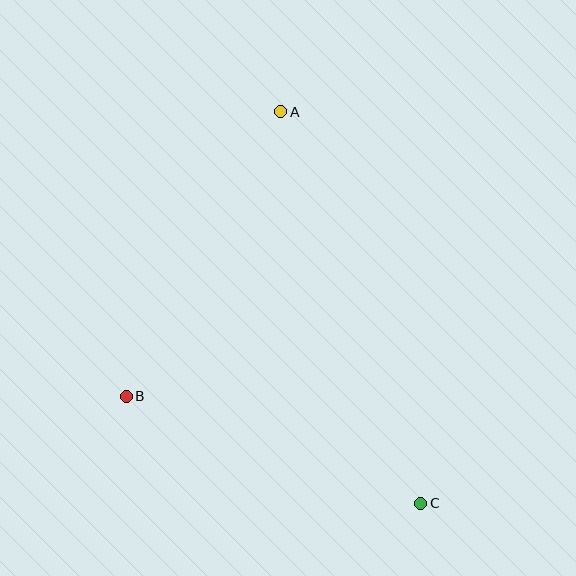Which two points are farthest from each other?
Points A and C are farthest from each other.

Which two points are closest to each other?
Points B and C are closest to each other.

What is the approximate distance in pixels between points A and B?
The distance between A and B is approximately 324 pixels.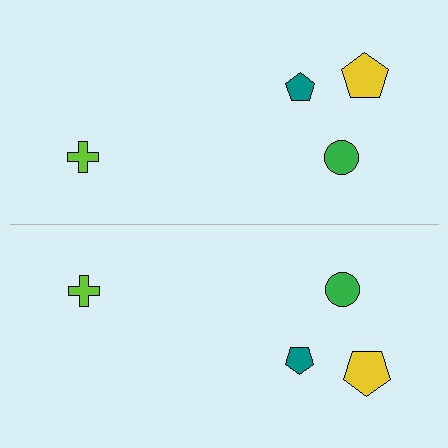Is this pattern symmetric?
Yes, this pattern has bilateral (reflection) symmetry.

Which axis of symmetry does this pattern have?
The pattern has a horizontal axis of symmetry running through the center of the image.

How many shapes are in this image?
There are 8 shapes in this image.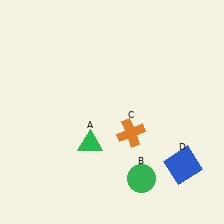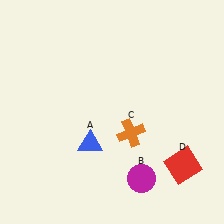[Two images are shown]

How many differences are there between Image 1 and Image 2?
There are 3 differences between the two images.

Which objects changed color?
A changed from green to blue. B changed from green to magenta. D changed from blue to red.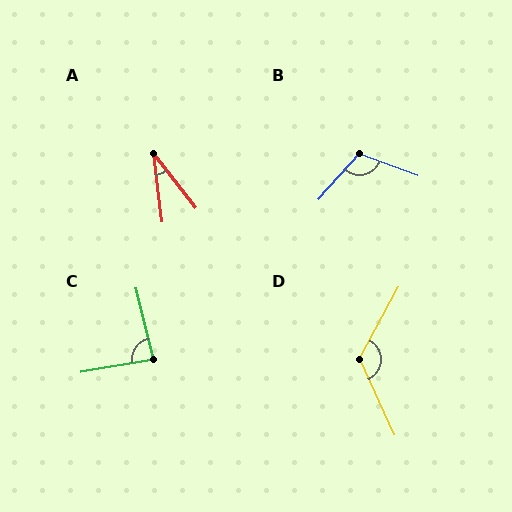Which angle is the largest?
D, at approximately 127 degrees.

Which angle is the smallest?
A, at approximately 31 degrees.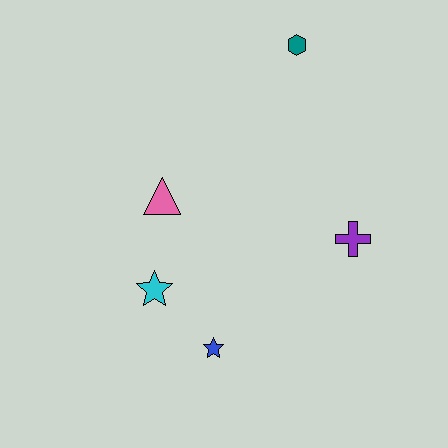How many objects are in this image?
There are 5 objects.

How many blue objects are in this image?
There is 1 blue object.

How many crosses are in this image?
There is 1 cross.